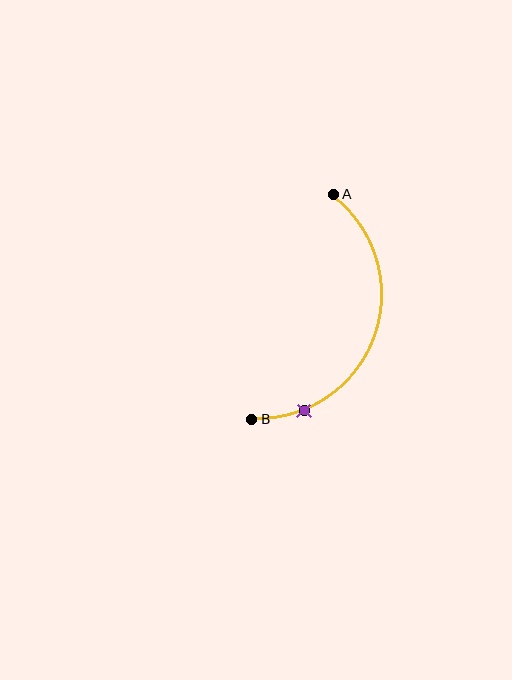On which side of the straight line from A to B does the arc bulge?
The arc bulges to the right of the straight line connecting A and B.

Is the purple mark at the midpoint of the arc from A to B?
No. The purple mark lies on the arc but is closer to endpoint B. The arc midpoint would be at the point on the curve equidistant along the arc from both A and B.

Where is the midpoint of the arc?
The arc midpoint is the point on the curve farthest from the straight line joining A and B. It sits to the right of that line.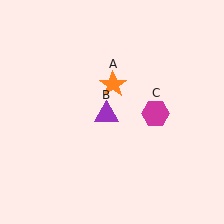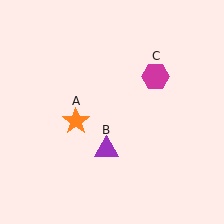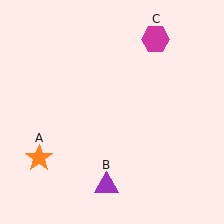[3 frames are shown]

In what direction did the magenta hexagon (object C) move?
The magenta hexagon (object C) moved up.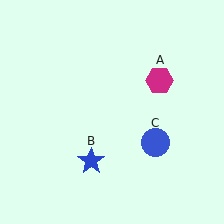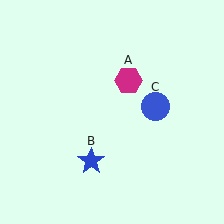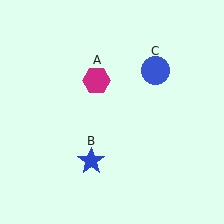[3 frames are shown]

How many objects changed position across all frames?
2 objects changed position: magenta hexagon (object A), blue circle (object C).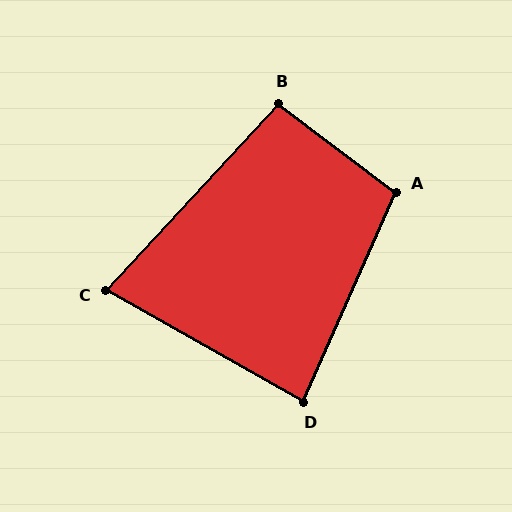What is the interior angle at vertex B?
Approximately 96 degrees (obtuse).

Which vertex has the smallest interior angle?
C, at approximately 77 degrees.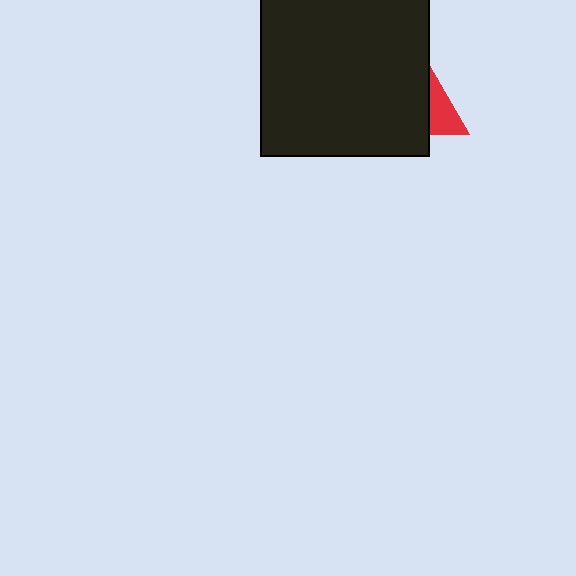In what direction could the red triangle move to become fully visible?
The red triangle could move right. That would shift it out from behind the black square entirely.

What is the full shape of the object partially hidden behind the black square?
The partially hidden object is a red triangle.